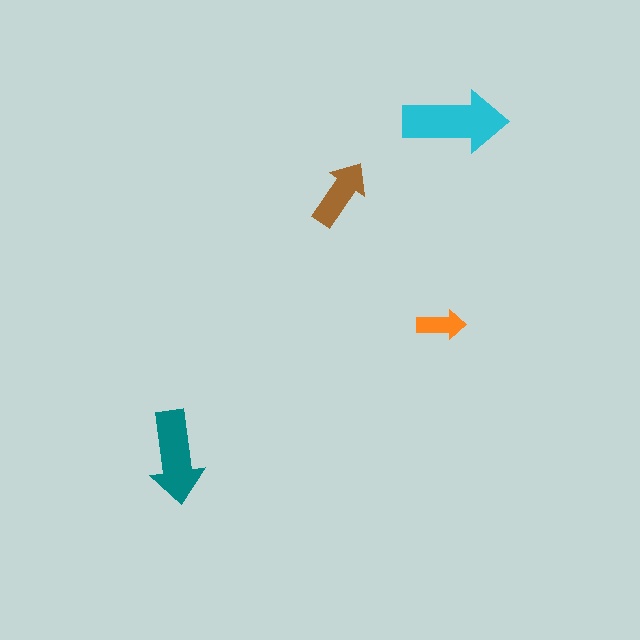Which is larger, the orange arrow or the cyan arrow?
The cyan one.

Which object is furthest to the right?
The cyan arrow is rightmost.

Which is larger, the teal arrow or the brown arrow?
The teal one.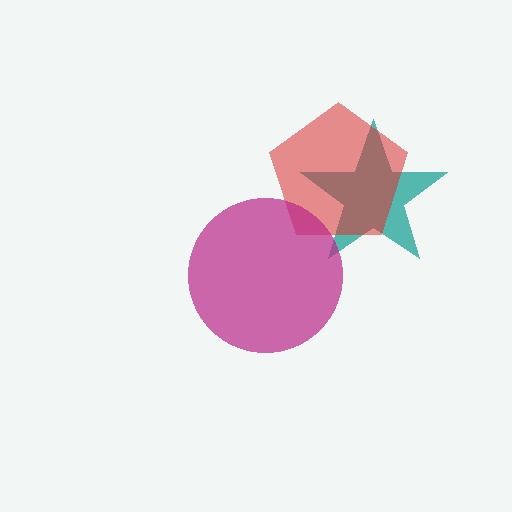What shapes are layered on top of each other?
The layered shapes are: a teal star, a red pentagon, a magenta circle.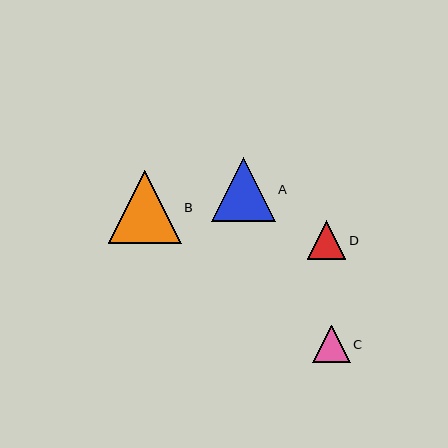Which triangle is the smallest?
Triangle C is the smallest with a size of approximately 37 pixels.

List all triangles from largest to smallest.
From largest to smallest: B, A, D, C.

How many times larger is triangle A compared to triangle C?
Triangle A is approximately 1.7 times the size of triangle C.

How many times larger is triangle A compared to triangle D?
Triangle A is approximately 1.7 times the size of triangle D.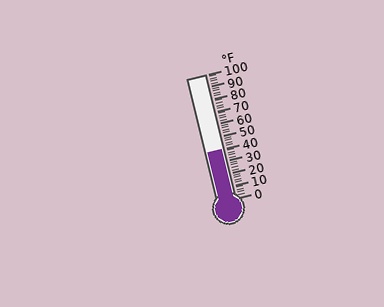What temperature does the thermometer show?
The thermometer shows approximately 40°F.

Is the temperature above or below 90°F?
The temperature is below 90°F.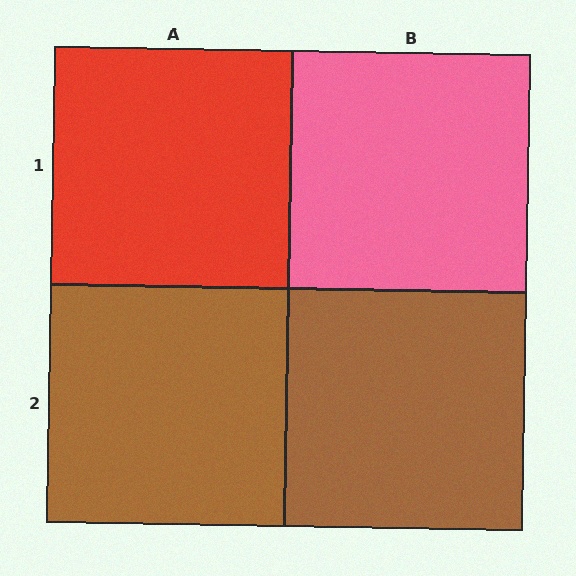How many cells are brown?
2 cells are brown.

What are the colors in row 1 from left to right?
Red, pink.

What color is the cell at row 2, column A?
Brown.